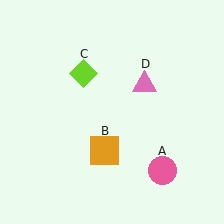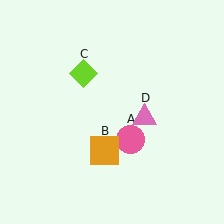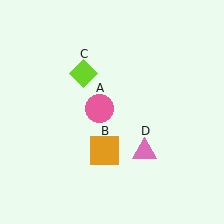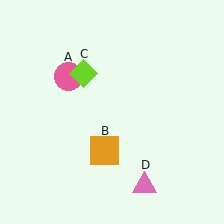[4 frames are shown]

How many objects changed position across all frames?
2 objects changed position: pink circle (object A), pink triangle (object D).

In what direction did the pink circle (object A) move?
The pink circle (object A) moved up and to the left.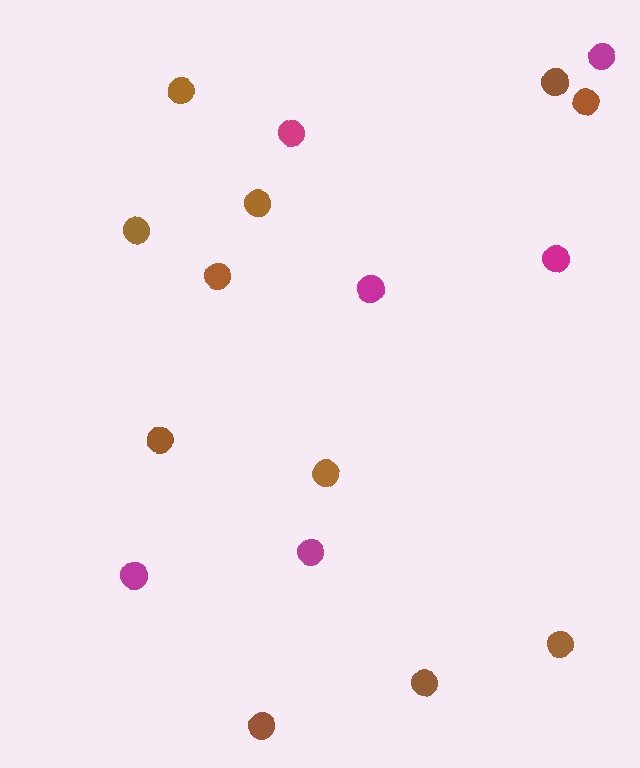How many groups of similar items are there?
There are 2 groups: one group of brown circles (11) and one group of magenta circles (6).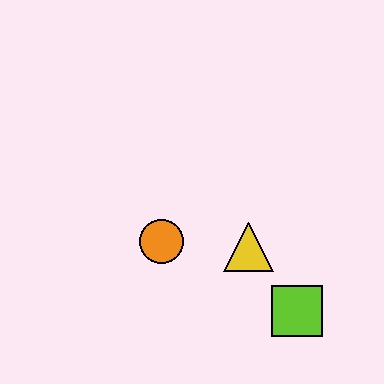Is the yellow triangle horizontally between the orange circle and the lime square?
Yes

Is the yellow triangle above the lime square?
Yes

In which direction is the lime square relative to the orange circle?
The lime square is to the right of the orange circle.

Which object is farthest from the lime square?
The orange circle is farthest from the lime square.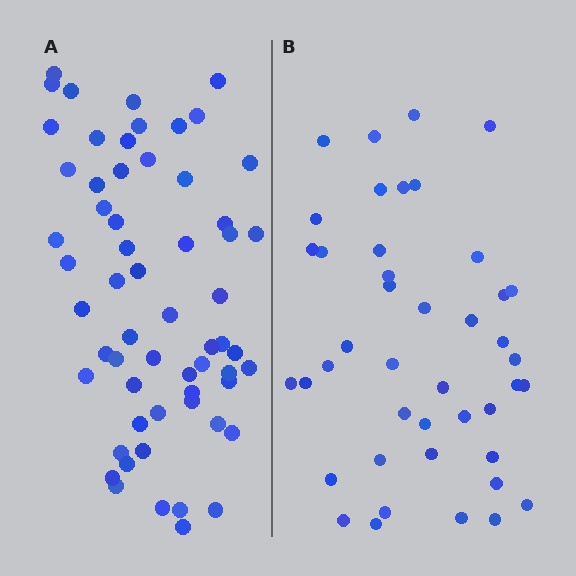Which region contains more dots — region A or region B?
Region A (the left region) has more dots.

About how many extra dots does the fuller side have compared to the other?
Region A has approximately 15 more dots than region B.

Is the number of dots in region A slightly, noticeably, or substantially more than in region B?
Region A has noticeably more, but not dramatically so. The ratio is roughly 1.4 to 1.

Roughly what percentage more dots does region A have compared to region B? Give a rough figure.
About 40% more.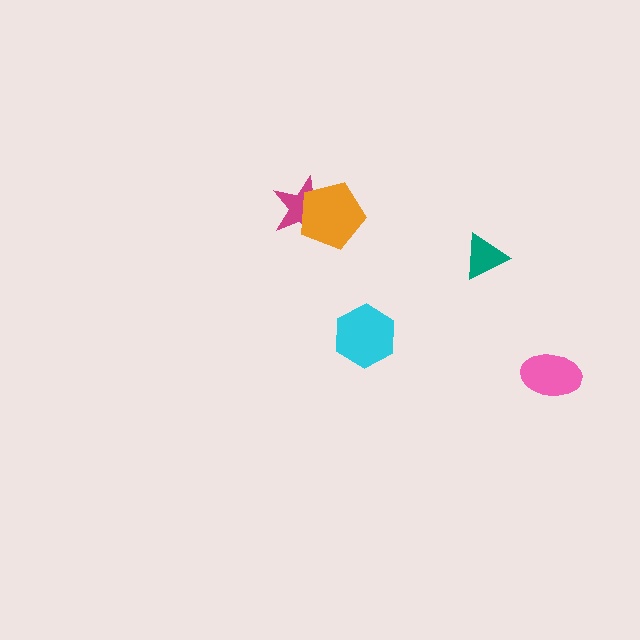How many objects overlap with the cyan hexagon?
0 objects overlap with the cyan hexagon.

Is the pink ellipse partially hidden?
No, no other shape covers it.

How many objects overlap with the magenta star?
1 object overlaps with the magenta star.